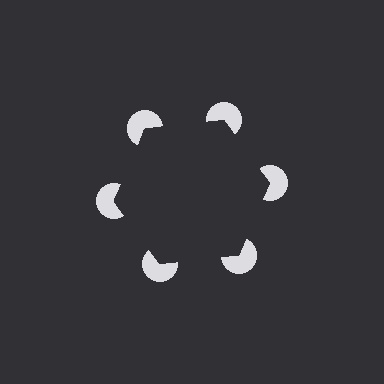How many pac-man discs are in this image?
There are 6 — one at each vertex of the illusory hexagon.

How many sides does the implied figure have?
6 sides.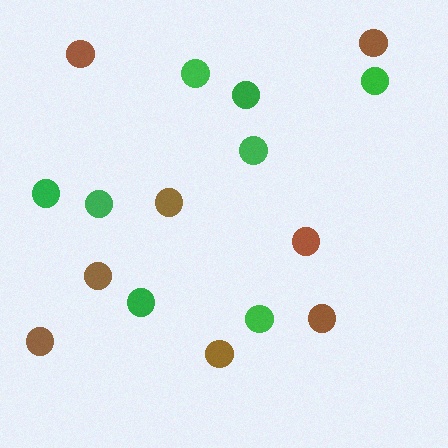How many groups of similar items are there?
There are 2 groups: one group of brown circles (8) and one group of green circles (8).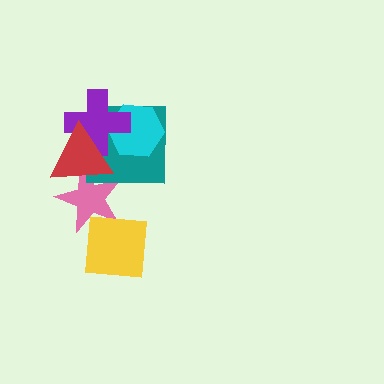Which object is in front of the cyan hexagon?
The purple cross is in front of the cyan hexagon.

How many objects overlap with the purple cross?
3 objects overlap with the purple cross.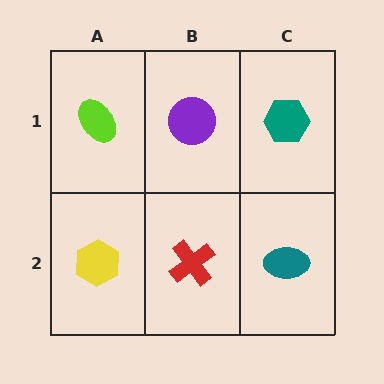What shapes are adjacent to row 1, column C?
A teal ellipse (row 2, column C), a purple circle (row 1, column B).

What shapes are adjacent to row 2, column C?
A teal hexagon (row 1, column C), a red cross (row 2, column B).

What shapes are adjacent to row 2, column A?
A lime ellipse (row 1, column A), a red cross (row 2, column B).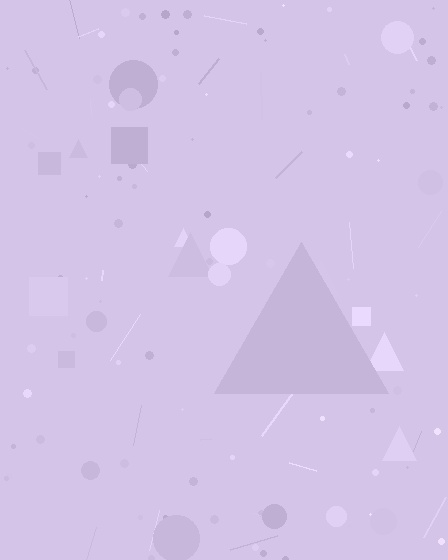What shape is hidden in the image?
A triangle is hidden in the image.